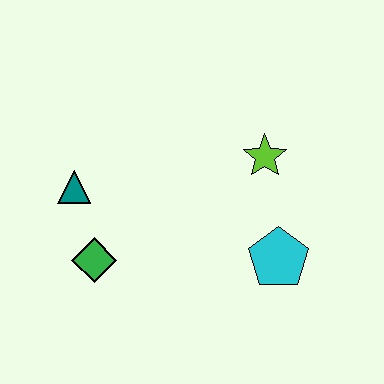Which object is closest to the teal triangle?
The green diamond is closest to the teal triangle.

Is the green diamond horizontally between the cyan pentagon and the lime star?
No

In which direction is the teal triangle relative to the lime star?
The teal triangle is to the left of the lime star.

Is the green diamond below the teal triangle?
Yes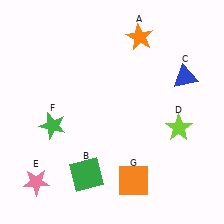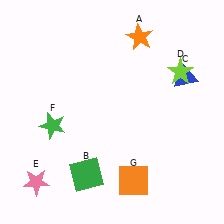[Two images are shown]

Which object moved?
The lime star (D) moved up.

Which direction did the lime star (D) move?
The lime star (D) moved up.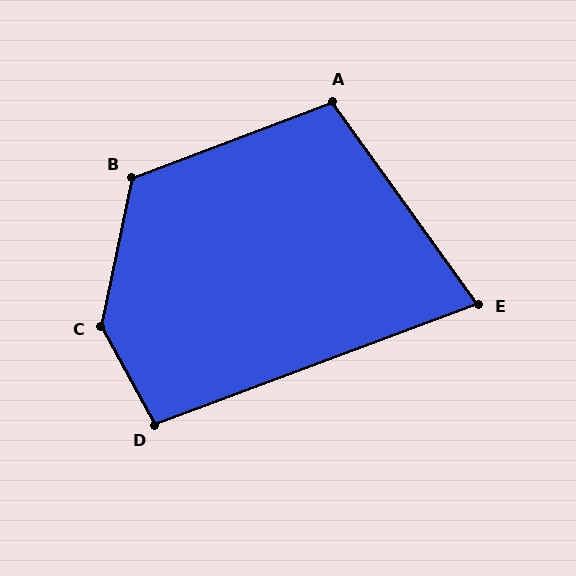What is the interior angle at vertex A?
Approximately 105 degrees (obtuse).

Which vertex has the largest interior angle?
C, at approximately 140 degrees.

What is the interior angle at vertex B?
Approximately 123 degrees (obtuse).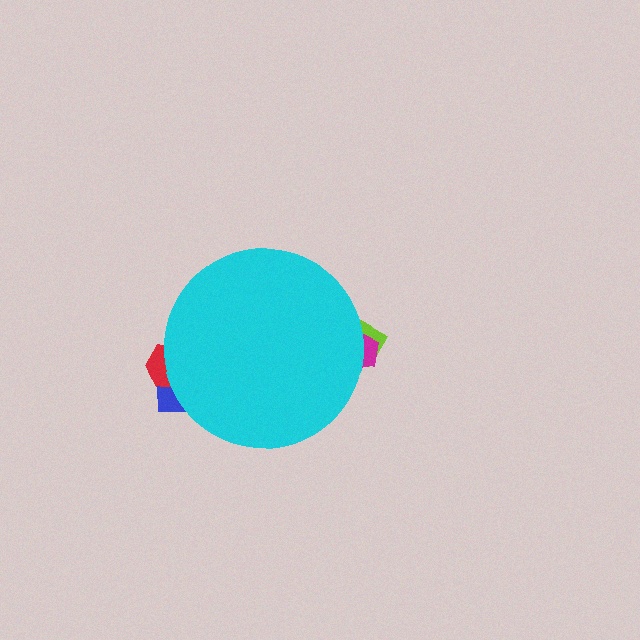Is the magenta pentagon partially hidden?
Yes, the magenta pentagon is partially hidden behind the cyan circle.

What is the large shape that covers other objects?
A cyan circle.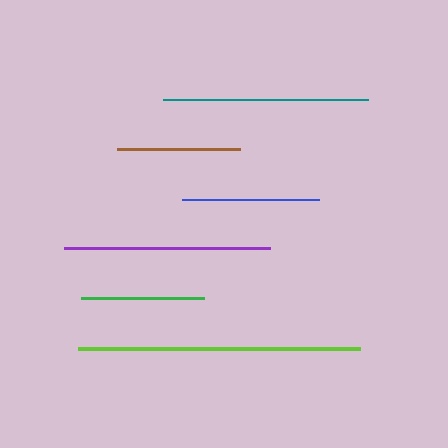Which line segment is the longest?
The lime line is the longest at approximately 282 pixels.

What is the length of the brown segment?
The brown segment is approximately 123 pixels long.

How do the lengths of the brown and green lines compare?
The brown and green lines are approximately the same length.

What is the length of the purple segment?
The purple segment is approximately 206 pixels long.